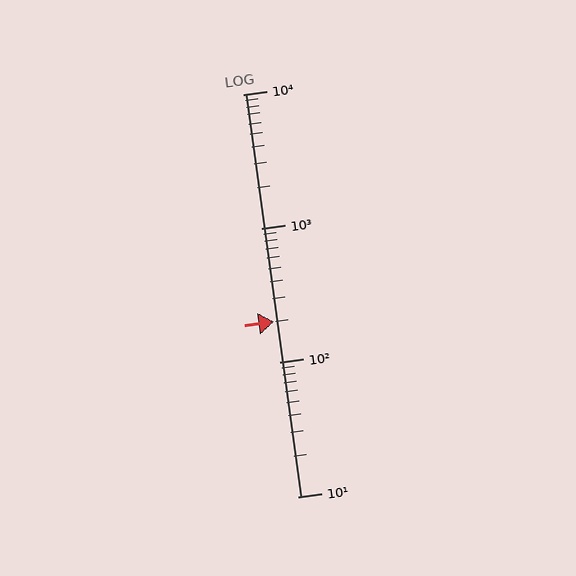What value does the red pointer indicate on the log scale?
The pointer indicates approximately 200.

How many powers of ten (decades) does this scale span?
The scale spans 3 decades, from 10 to 10000.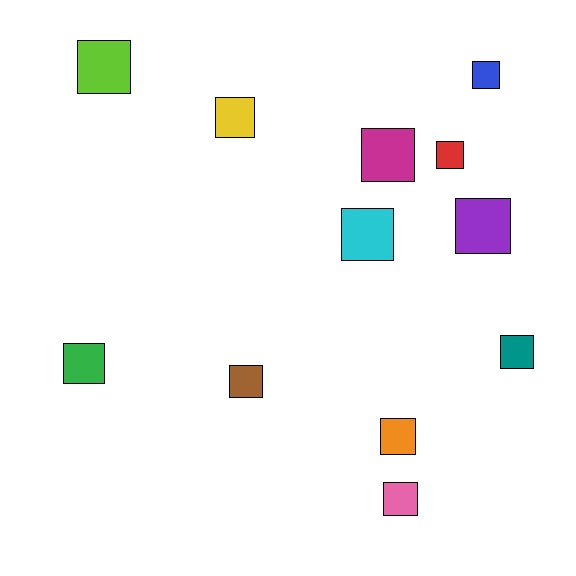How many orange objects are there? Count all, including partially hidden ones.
There is 1 orange object.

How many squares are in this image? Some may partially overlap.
There are 12 squares.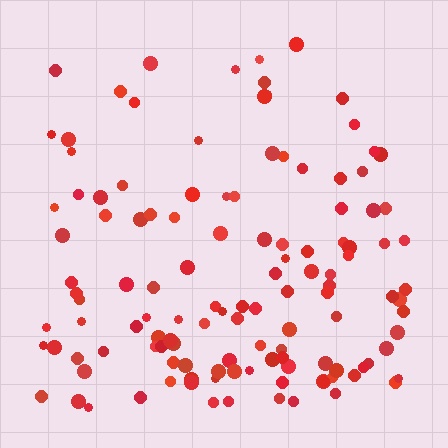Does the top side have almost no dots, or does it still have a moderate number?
Still a moderate number, just noticeably fewer than the bottom.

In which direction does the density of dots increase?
From top to bottom, with the bottom side densest.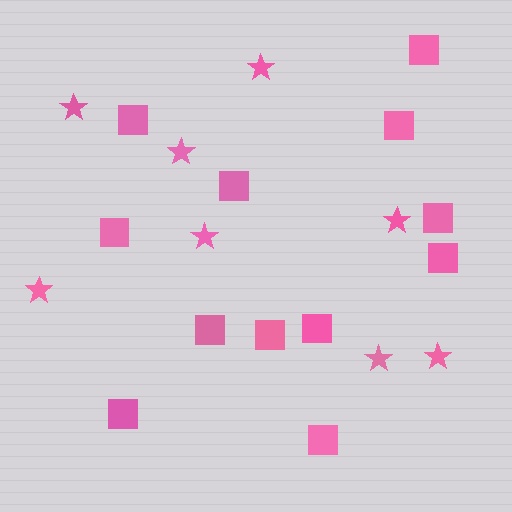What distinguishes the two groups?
There are 2 groups: one group of squares (12) and one group of stars (8).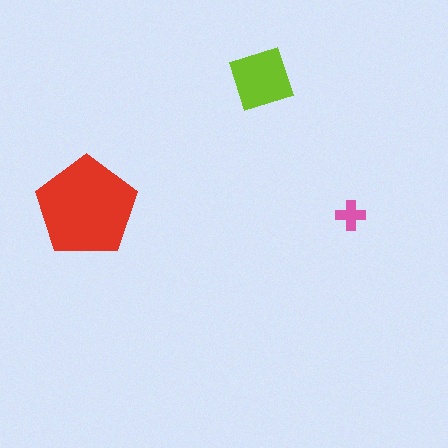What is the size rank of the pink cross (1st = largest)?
3rd.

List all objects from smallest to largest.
The pink cross, the lime square, the red pentagon.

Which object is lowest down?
The pink cross is bottommost.